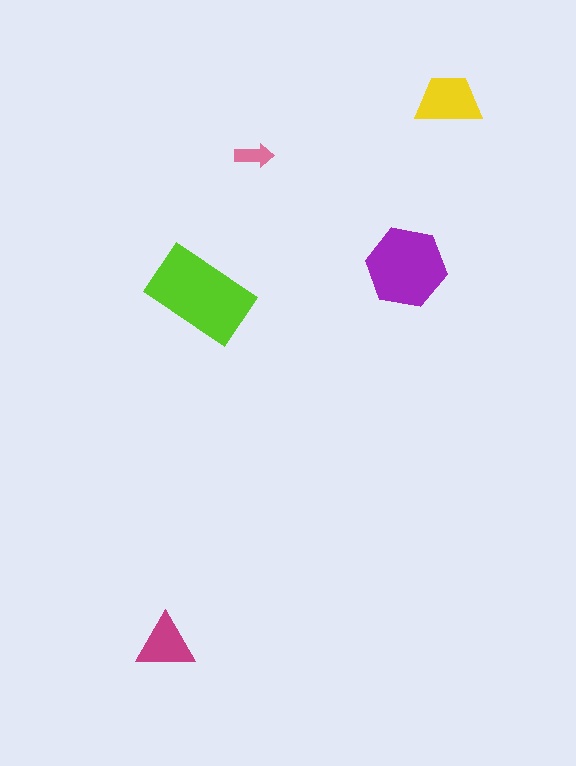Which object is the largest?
The lime rectangle.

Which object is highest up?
The yellow trapezoid is topmost.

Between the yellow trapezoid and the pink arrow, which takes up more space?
The yellow trapezoid.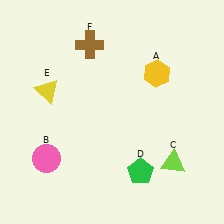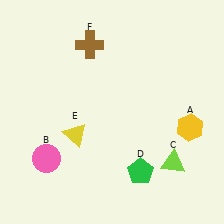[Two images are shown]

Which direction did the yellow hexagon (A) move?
The yellow hexagon (A) moved down.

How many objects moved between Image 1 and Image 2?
2 objects moved between the two images.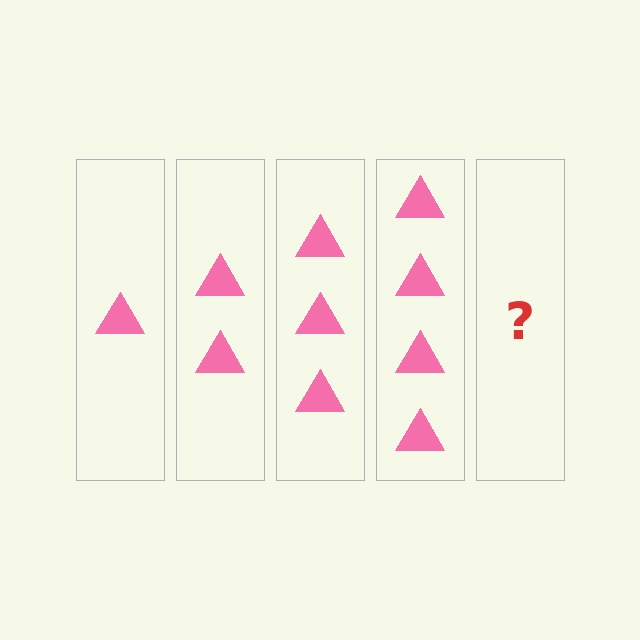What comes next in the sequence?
The next element should be 5 triangles.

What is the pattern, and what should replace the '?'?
The pattern is that each step adds one more triangle. The '?' should be 5 triangles.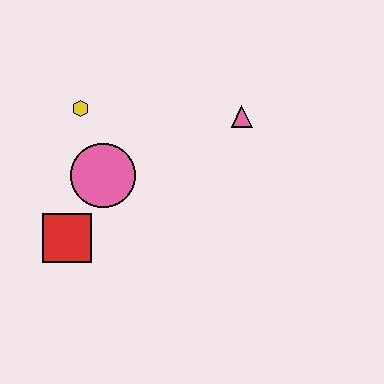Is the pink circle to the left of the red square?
No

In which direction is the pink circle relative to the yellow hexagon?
The pink circle is below the yellow hexagon.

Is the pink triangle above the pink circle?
Yes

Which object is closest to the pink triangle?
The pink circle is closest to the pink triangle.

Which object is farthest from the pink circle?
The pink triangle is farthest from the pink circle.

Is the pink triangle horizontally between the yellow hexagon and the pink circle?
No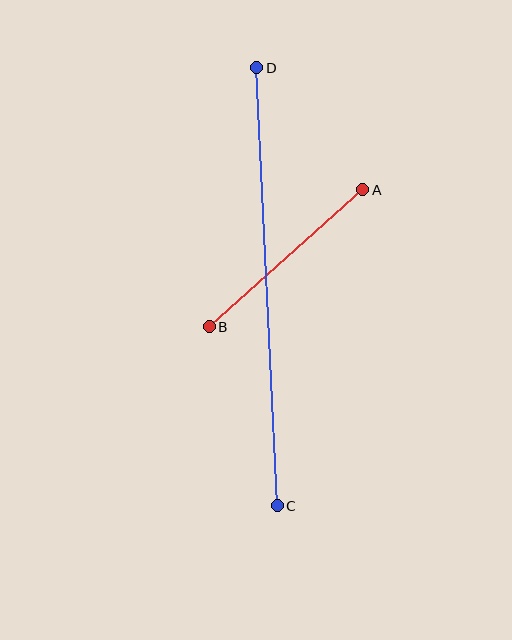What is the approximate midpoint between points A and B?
The midpoint is at approximately (286, 258) pixels.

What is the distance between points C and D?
The distance is approximately 439 pixels.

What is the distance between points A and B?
The distance is approximately 205 pixels.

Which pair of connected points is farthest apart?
Points C and D are farthest apart.